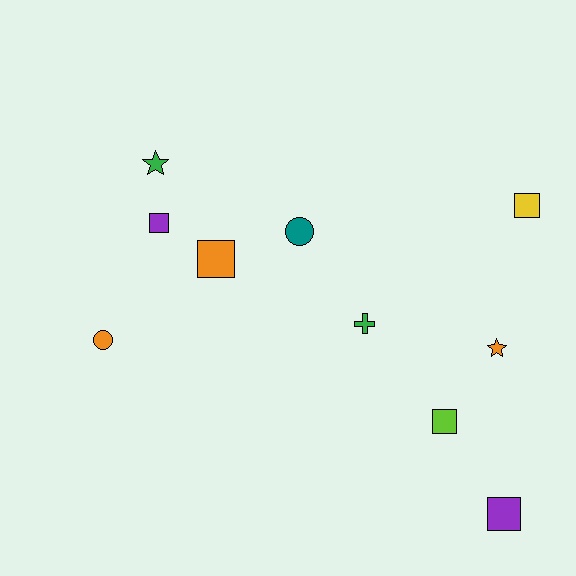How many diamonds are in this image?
There are no diamonds.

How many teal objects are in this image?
There is 1 teal object.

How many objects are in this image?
There are 10 objects.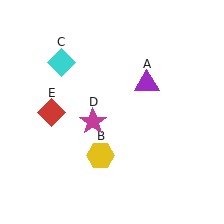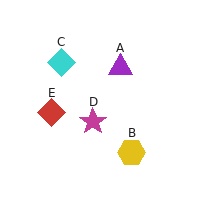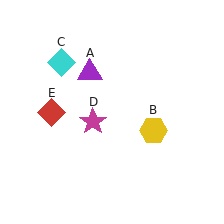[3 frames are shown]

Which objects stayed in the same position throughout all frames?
Cyan diamond (object C) and magenta star (object D) and red diamond (object E) remained stationary.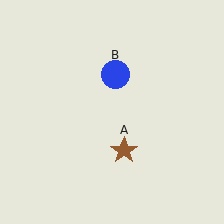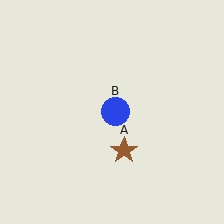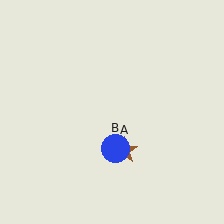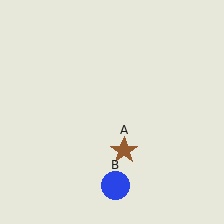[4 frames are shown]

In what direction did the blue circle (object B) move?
The blue circle (object B) moved down.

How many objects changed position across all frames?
1 object changed position: blue circle (object B).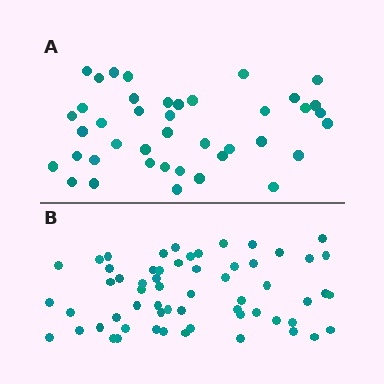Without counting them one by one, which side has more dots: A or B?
Region B (the bottom region) has more dots.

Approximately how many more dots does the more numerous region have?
Region B has approximately 20 more dots than region A.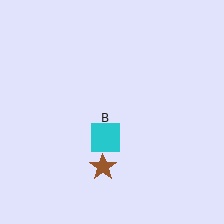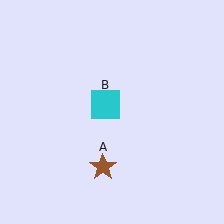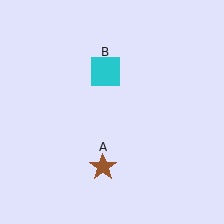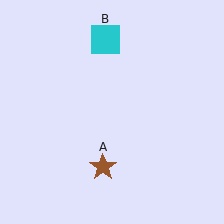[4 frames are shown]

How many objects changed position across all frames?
1 object changed position: cyan square (object B).